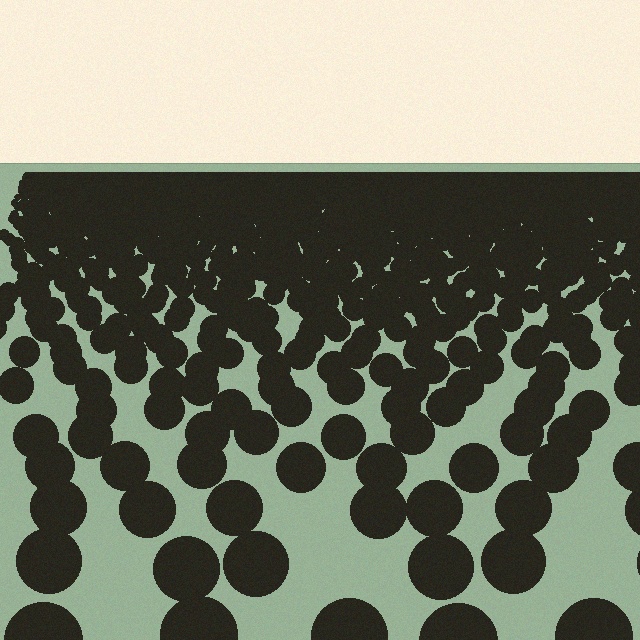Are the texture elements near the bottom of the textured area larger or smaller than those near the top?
Larger. Near the bottom, elements are closer to the viewer and appear at a bigger on-screen size.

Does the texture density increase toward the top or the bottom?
Density increases toward the top.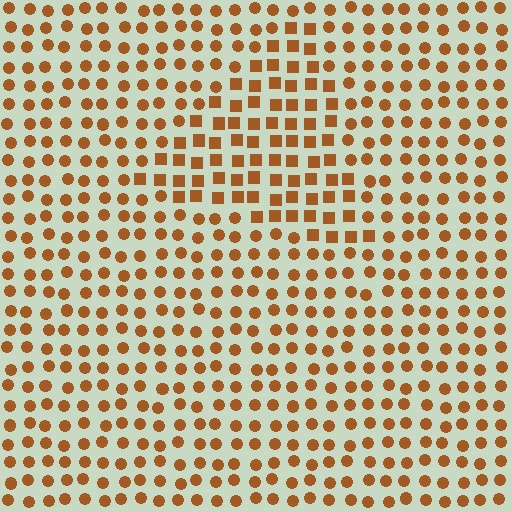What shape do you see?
I see a triangle.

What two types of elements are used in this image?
The image uses squares inside the triangle region and circles outside it.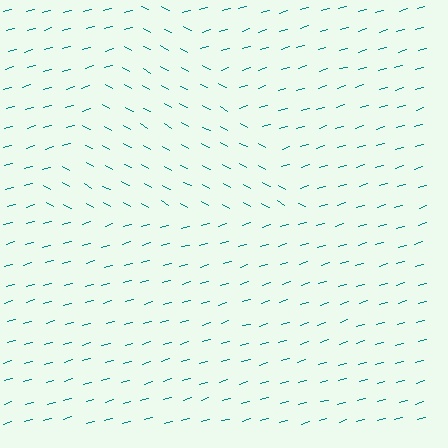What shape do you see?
I see a triangle.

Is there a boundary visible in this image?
Yes, there is a texture boundary formed by a change in line orientation.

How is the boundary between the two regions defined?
The boundary is defined purely by a change in line orientation (approximately 45 degrees difference). All lines are the same color and thickness.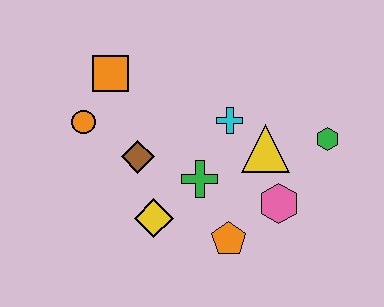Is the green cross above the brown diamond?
No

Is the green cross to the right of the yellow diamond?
Yes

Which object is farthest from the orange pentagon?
The orange square is farthest from the orange pentagon.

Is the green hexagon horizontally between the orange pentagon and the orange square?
No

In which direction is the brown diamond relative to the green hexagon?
The brown diamond is to the left of the green hexagon.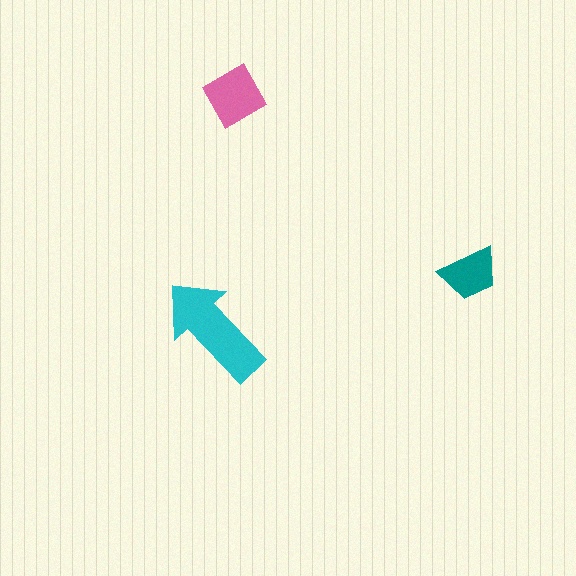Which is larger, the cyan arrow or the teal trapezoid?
The cyan arrow.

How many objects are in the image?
There are 3 objects in the image.